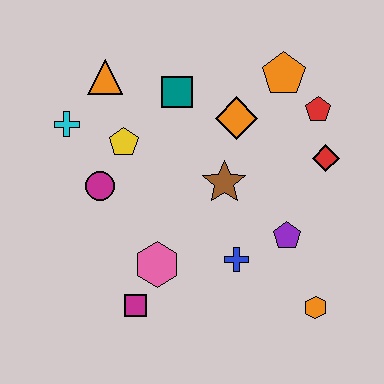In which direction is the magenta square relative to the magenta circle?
The magenta square is below the magenta circle.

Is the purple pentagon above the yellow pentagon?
No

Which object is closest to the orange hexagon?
The purple pentagon is closest to the orange hexagon.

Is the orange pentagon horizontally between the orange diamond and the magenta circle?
No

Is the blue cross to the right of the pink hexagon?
Yes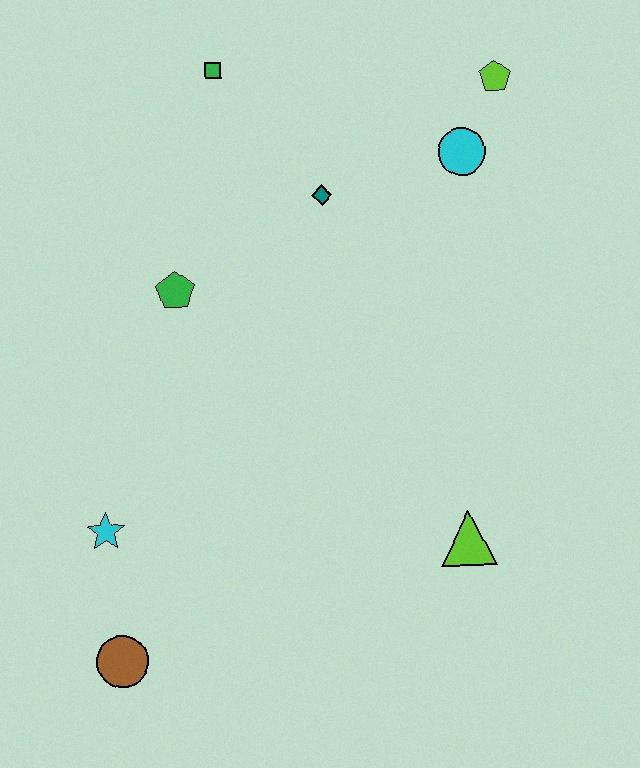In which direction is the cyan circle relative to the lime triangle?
The cyan circle is above the lime triangle.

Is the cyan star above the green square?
No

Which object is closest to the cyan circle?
The lime pentagon is closest to the cyan circle.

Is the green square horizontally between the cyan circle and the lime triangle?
No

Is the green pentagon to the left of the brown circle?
No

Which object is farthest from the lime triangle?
The green square is farthest from the lime triangle.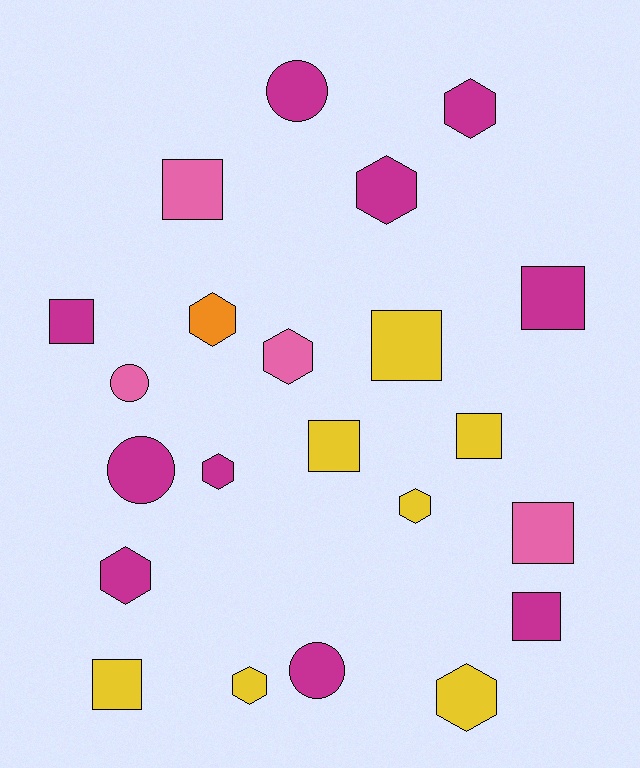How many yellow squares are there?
There are 4 yellow squares.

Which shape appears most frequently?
Square, with 9 objects.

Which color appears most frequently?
Magenta, with 10 objects.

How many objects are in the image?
There are 22 objects.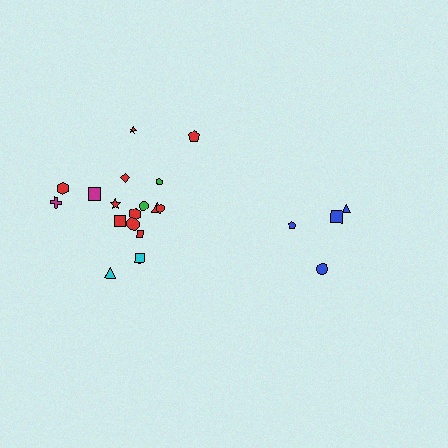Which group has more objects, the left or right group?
The left group.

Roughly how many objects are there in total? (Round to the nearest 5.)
Roughly 20 objects in total.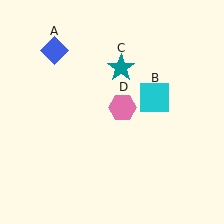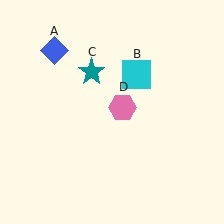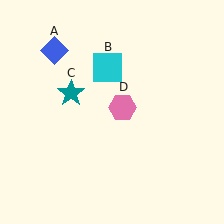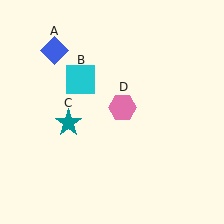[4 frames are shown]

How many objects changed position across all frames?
2 objects changed position: cyan square (object B), teal star (object C).